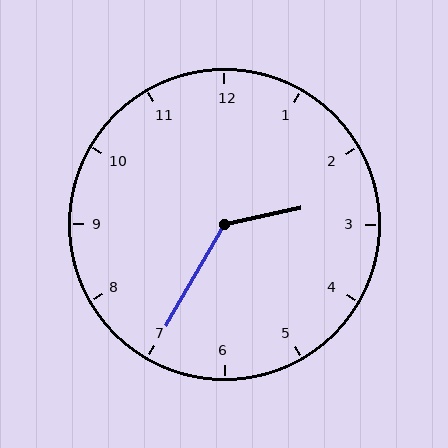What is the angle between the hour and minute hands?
Approximately 132 degrees.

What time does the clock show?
2:35.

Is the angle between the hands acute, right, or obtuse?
It is obtuse.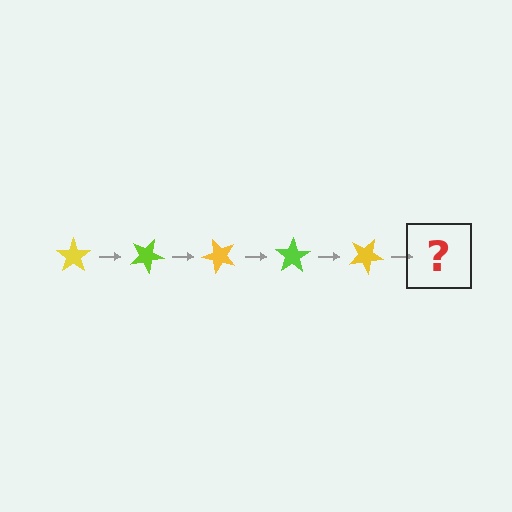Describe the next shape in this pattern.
It should be a lime star, rotated 125 degrees from the start.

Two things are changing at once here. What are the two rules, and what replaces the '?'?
The two rules are that it rotates 25 degrees each step and the color cycles through yellow and lime. The '?' should be a lime star, rotated 125 degrees from the start.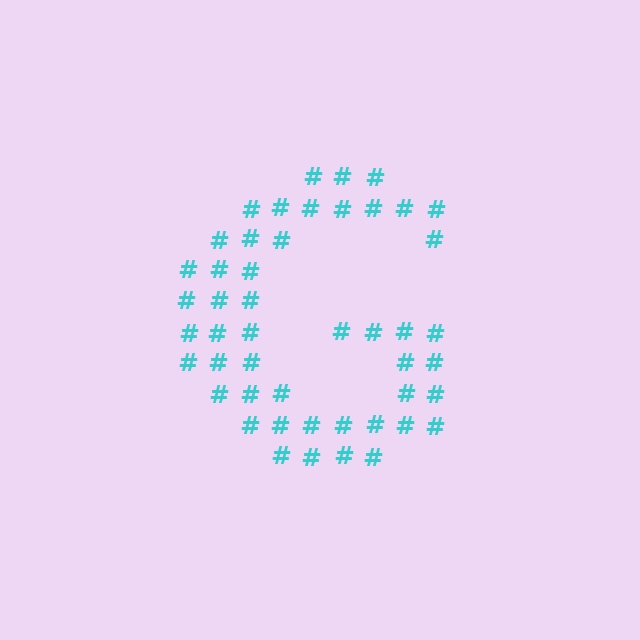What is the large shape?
The large shape is the letter G.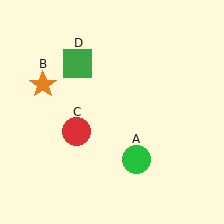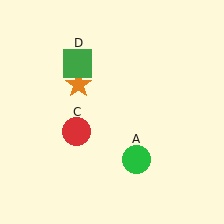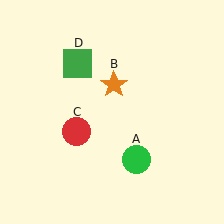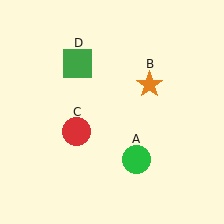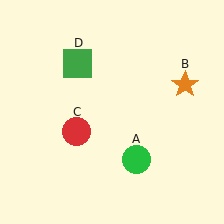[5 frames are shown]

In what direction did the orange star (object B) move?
The orange star (object B) moved right.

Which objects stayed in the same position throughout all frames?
Green circle (object A) and red circle (object C) and green square (object D) remained stationary.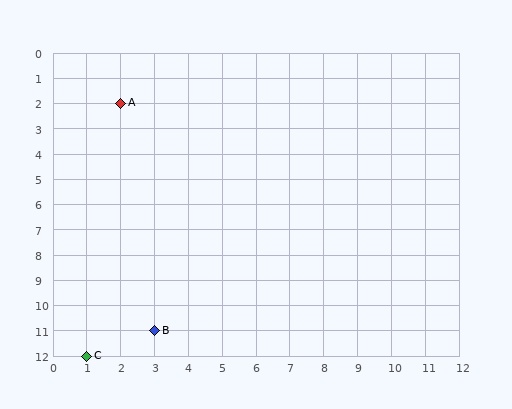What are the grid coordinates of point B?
Point B is at grid coordinates (3, 11).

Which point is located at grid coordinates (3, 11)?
Point B is at (3, 11).